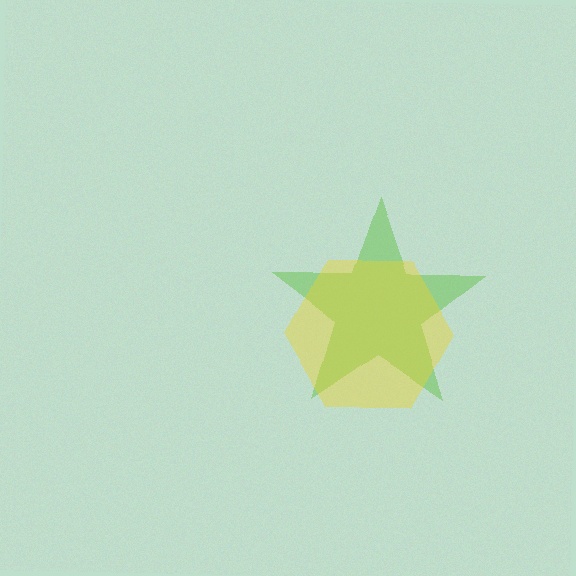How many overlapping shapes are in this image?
There are 2 overlapping shapes in the image.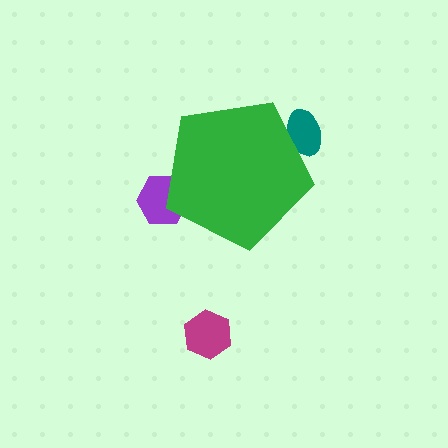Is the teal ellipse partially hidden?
Yes, the teal ellipse is partially hidden behind the green pentagon.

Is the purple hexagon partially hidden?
Yes, the purple hexagon is partially hidden behind the green pentagon.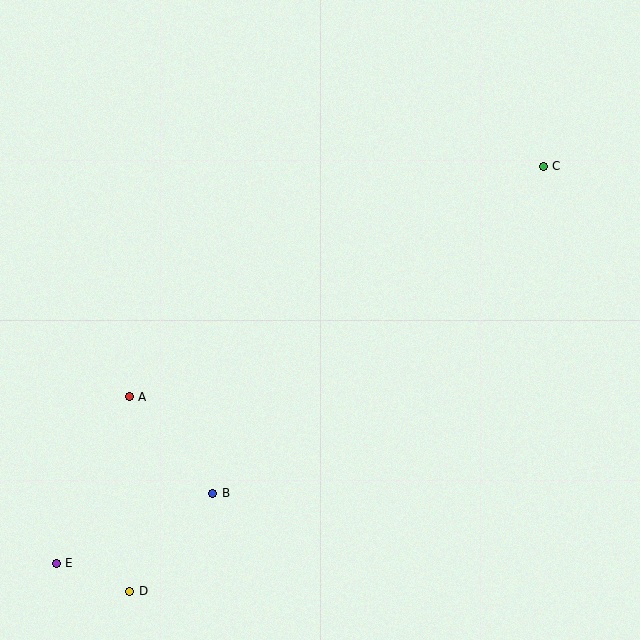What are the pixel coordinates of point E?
Point E is at (56, 563).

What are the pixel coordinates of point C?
Point C is at (543, 166).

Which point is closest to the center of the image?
Point B at (213, 493) is closest to the center.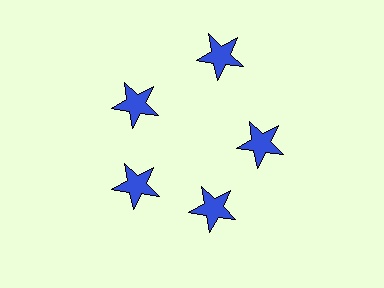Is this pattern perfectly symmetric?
No. The 5 blue stars are arranged in a ring, but one element near the 1 o'clock position is pushed outward from the center, breaking the 5-fold rotational symmetry.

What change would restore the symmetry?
The symmetry would be restored by moving it inward, back onto the ring so that all 5 stars sit at equal angles and equal distance from the center.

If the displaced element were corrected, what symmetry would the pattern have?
It would have 5-fold rotational symmetry — the pattern would map onto itself every 72 degrees.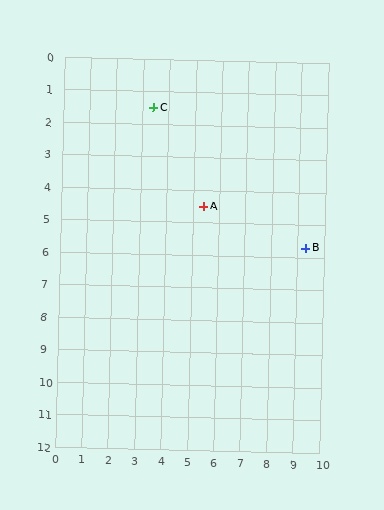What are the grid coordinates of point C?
Point C is at approximately (3.4, 1.5).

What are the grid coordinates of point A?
Point A is at approximately (5.4, 4.5).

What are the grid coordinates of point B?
Point B is at approximately (9.3, 5.7).